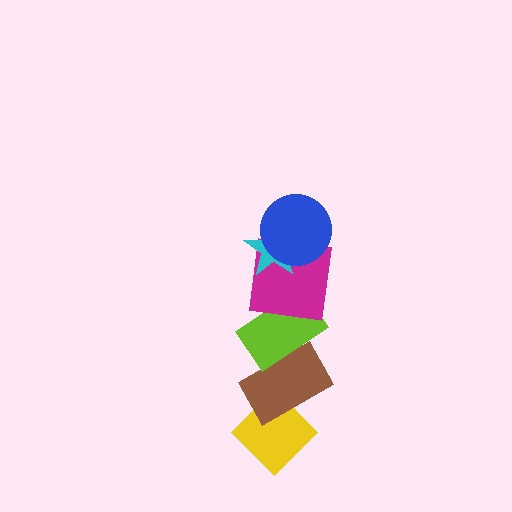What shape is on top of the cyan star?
The blue circle is on top of the cyan star.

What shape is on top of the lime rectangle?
The magenta square is on top of the lime rectangle.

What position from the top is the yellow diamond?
The yellow diamond is 6th from the top.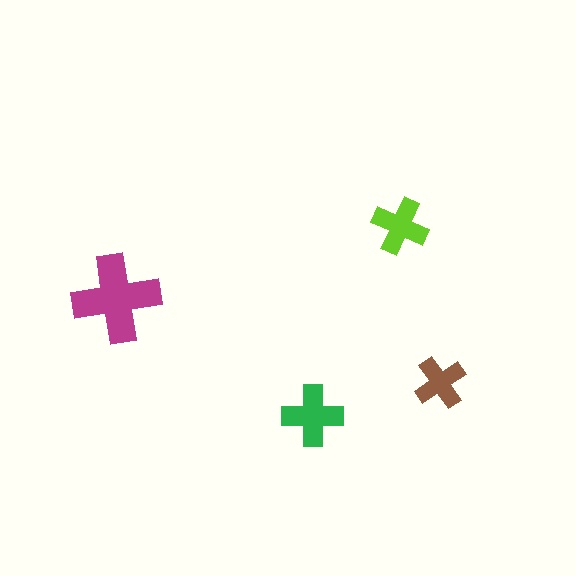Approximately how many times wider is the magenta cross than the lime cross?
About 1.5 times wider.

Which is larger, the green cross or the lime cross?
The green one.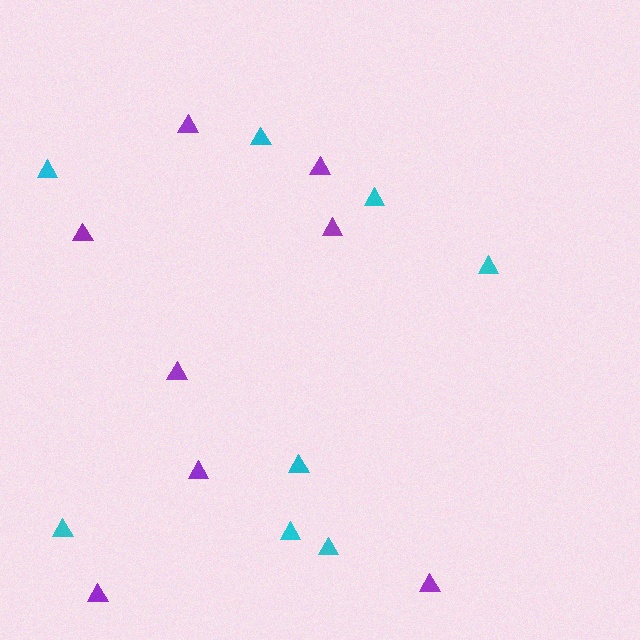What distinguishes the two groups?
There are 2 groups: one group of purple triangles (8) and one group of cyan triangles (8).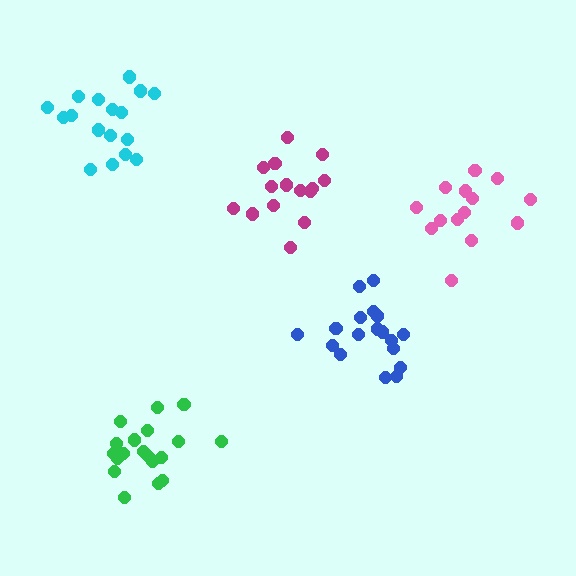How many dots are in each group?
Group 1: 18 dots, Group 2: 15 dots, Group 3: 14 dots, Group 4: 17 dots, Group 5: 19 dots (83 total).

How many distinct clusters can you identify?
There are 5 distinct clusters.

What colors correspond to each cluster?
The clusters are colored: blue, magenta, pink, cyan, green.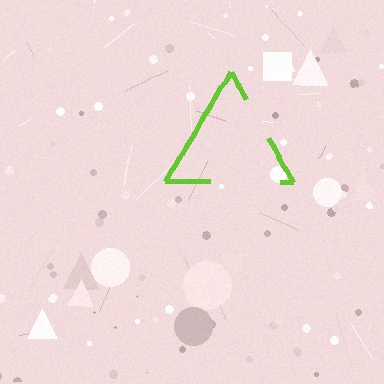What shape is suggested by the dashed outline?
The dashed outline suggests a triangle.